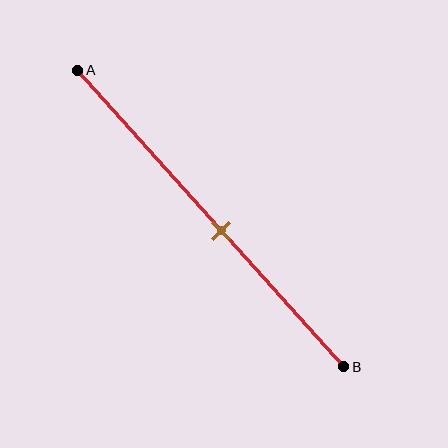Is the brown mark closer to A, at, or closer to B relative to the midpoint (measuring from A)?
The brown mark is closer to point B than the midpoint of segment AB.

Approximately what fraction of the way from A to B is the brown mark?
The brown mark is approximately 55% of the way from A to B.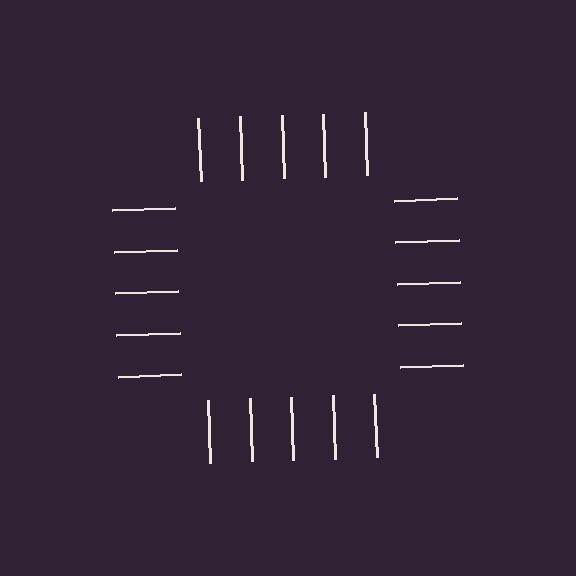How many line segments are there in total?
20 — 5 along each of the 4 edges.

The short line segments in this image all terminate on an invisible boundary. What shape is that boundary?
An illusory square — the line segments terminate on its edges but no continuous stroke is drawn.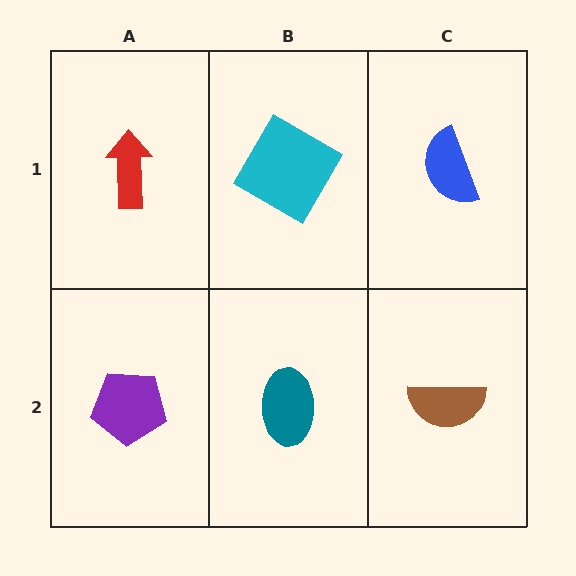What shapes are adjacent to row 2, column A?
A red arrow (row 1, column A), a teal ellipse (row 2, column B).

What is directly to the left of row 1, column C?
A cyan diamond.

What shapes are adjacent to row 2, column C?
A blue semicircle (row 1, column C), a teal ellipse (row 2, column B).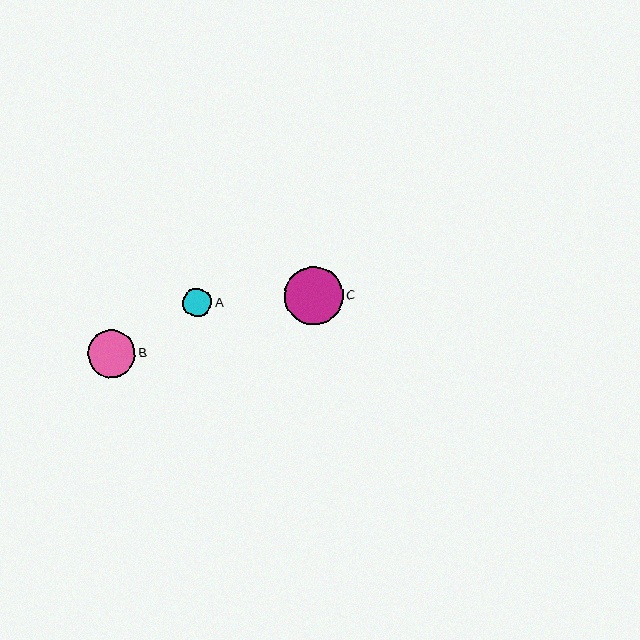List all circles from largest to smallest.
From largest to smallest: C, B, A.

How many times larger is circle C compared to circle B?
Circle C is approximately 1.2 times the size of circle B.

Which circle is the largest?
Circle C is the largest with a size of approximately 58 pixels.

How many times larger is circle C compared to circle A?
Circle C is approximately 2.0 times the size of circle A.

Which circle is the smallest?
Circle A is the smallest with a size of approximately 29 pixels.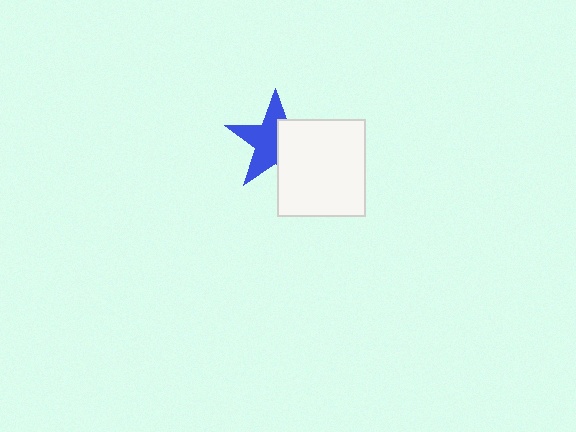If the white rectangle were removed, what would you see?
You would see the complete blue star.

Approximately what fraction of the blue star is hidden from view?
Roughly 42% of the blue star is hidden behind the white rectangle.